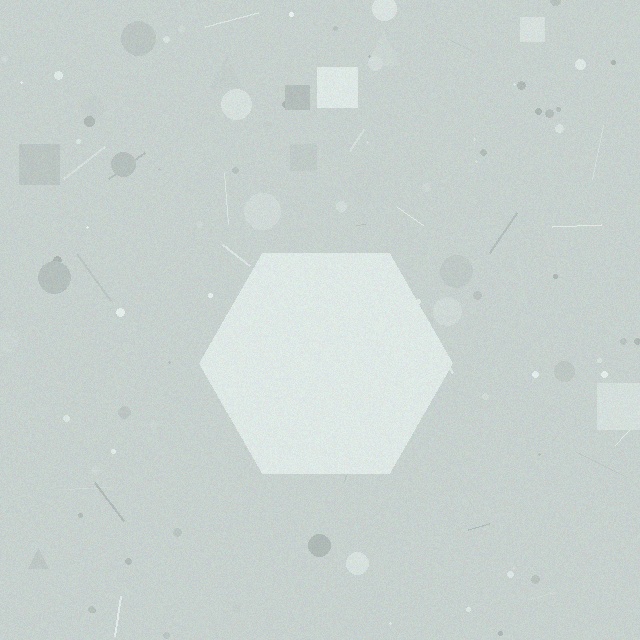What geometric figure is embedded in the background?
A hexagon is embedded in the background.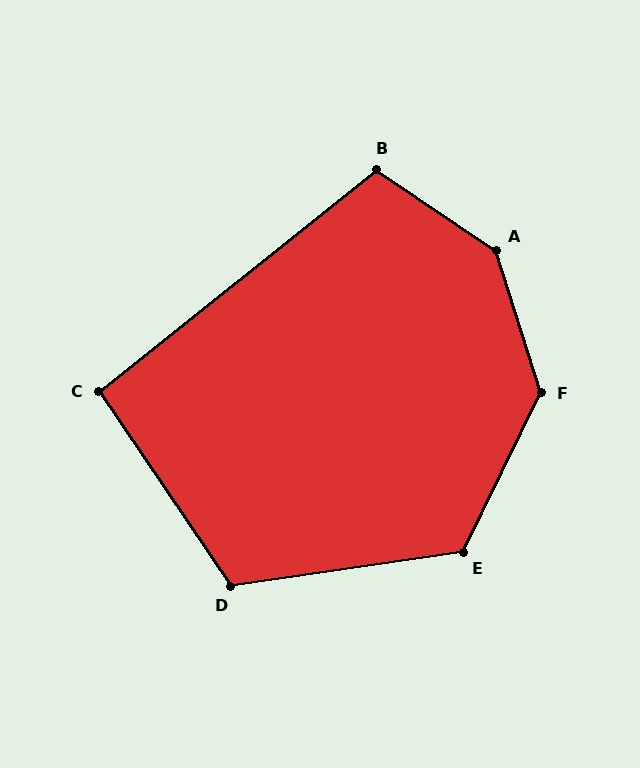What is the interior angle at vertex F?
Approximately 137 degrees (obtuse).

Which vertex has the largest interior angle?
A, at approximately 141 degrees.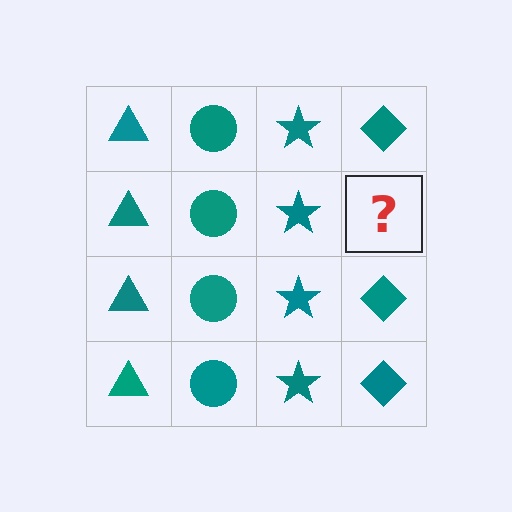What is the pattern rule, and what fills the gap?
The rule is that each column has a consistent shape. The gap should be filled with a teal diamond.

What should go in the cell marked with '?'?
The missing cell should contain a teal diamond.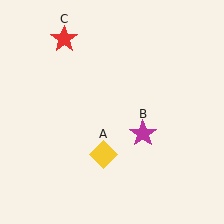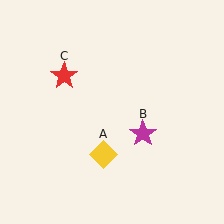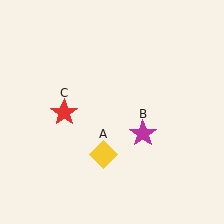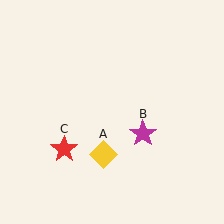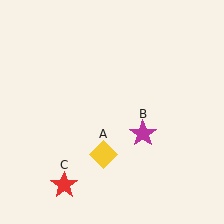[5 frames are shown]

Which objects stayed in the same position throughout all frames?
Yellow diamond (object A) and magenta star (object B) remained stationary.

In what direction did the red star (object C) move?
The red star (object C) moved down.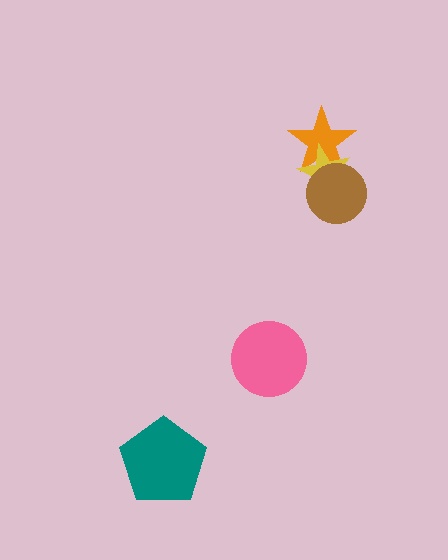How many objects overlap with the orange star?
2 objects overlap with the orange star.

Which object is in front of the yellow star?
The brown circle is in front of the yellow star.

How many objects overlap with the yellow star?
2 objects overlap with the yellow star.